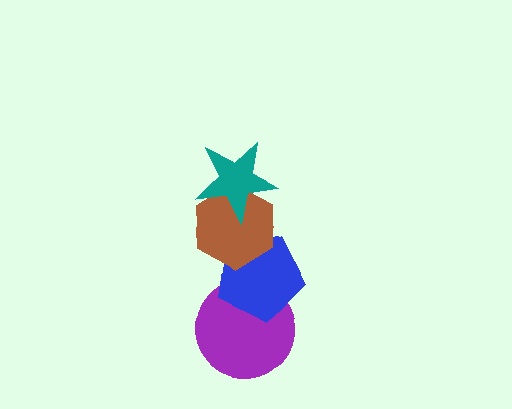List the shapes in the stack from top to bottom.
From top to bottom: the teal star, the brown hexagon, the blue pentagon, the purple circle.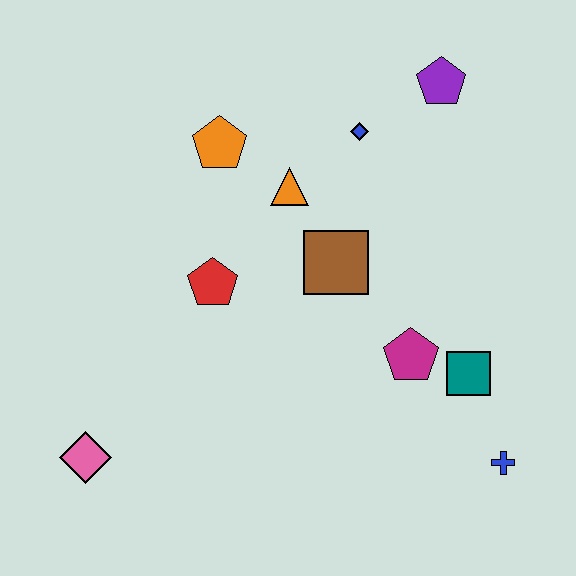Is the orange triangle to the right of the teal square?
No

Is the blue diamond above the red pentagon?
Yes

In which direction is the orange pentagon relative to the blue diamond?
The orange pentagon is to the left of the blue diamond.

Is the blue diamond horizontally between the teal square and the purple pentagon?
No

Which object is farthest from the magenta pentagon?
The pink diamond is farthest from the magenta pentagon.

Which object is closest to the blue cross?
The teal square is closest to the blue cross.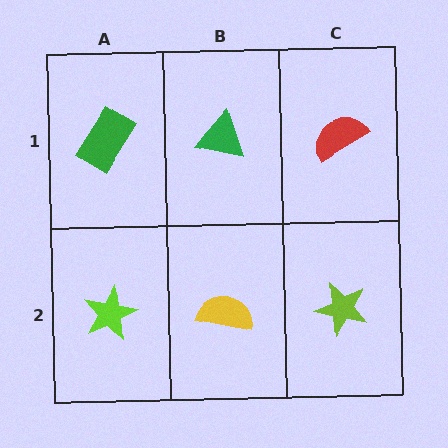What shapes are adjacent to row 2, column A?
A green rectangle (row 1, column A), a yellow semicircle (row 2, column B).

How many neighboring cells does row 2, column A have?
2.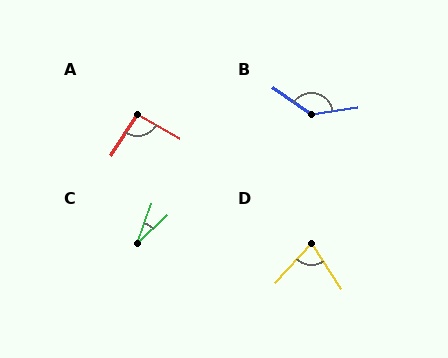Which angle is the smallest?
C, at approximately 26 degrees.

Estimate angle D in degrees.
Approximately 76 degrees.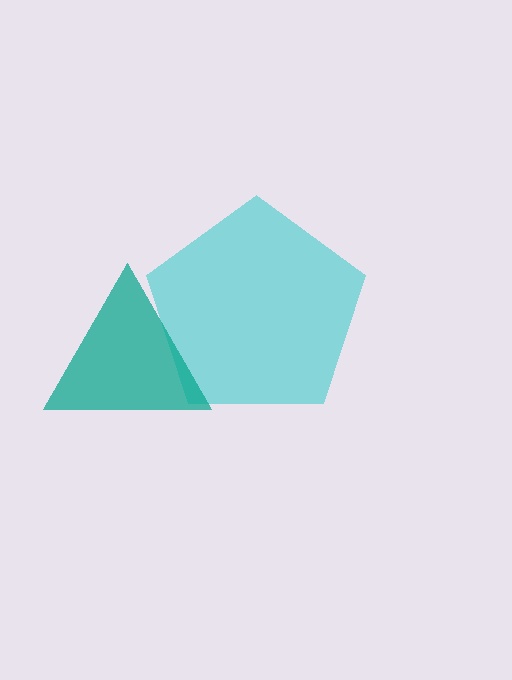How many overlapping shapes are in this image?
There are 2 overlapping shapes in the image.